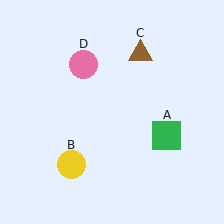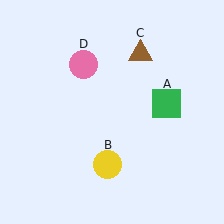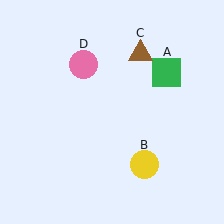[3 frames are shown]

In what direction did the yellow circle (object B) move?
The yellow circle (object B) moved right.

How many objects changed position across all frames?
2 objects changed position: green square (object A), yellow circle (object B).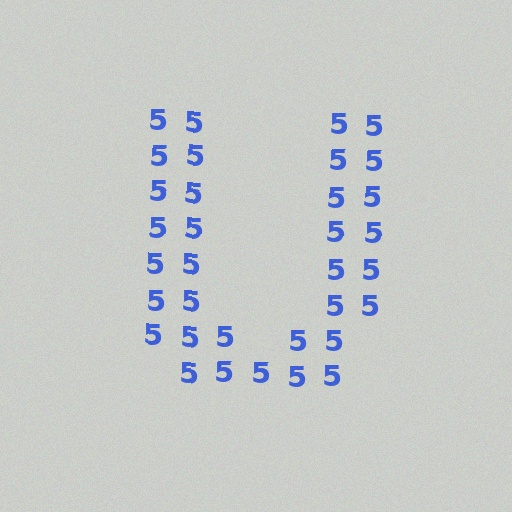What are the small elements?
The small elements are digit 5's.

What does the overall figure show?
The overall figure shows the letter U.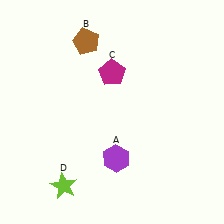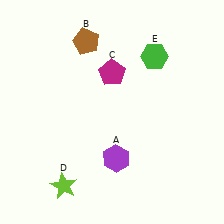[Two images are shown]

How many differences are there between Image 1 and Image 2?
There is 1 difference between the two images.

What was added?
A green hexagon (E) was added in Image 2.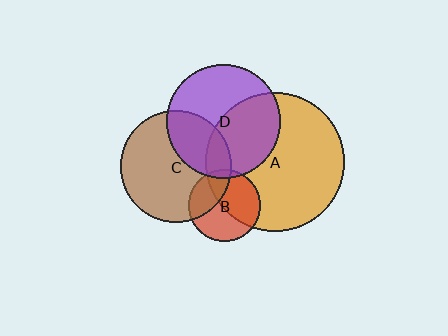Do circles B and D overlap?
Yes.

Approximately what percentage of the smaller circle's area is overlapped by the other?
Approximately 5%.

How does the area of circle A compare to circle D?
Approximately 1.5 times.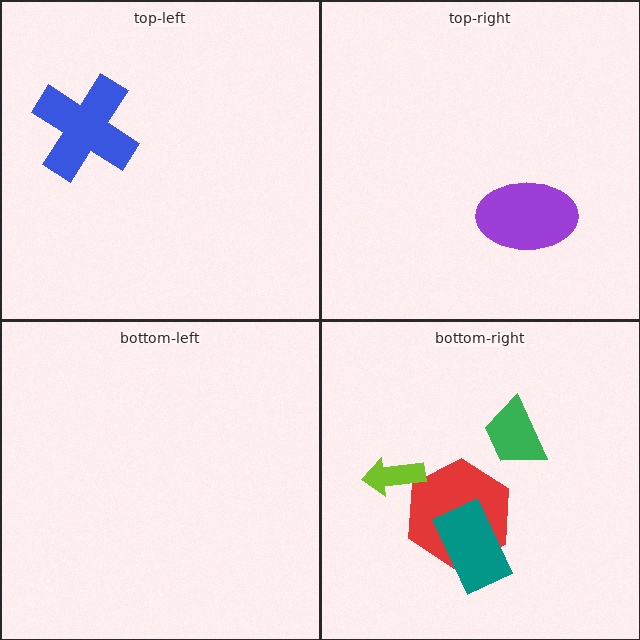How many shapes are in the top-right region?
1.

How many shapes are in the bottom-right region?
4.